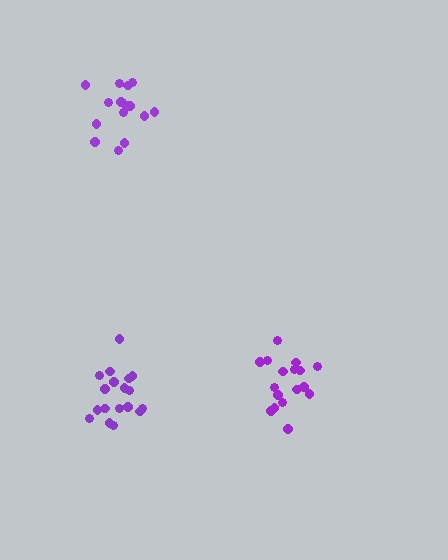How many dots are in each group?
Group 1: 18 dots, Group 2: 17 dots, Group 3: 16 dots (51 total).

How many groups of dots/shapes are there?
There are 3 groups.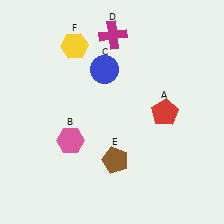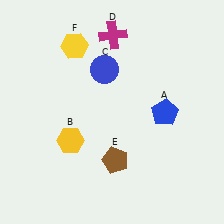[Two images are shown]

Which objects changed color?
A changed from red to blue. B changed from pink to yellow.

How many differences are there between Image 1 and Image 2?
There are 2 differences between the two images.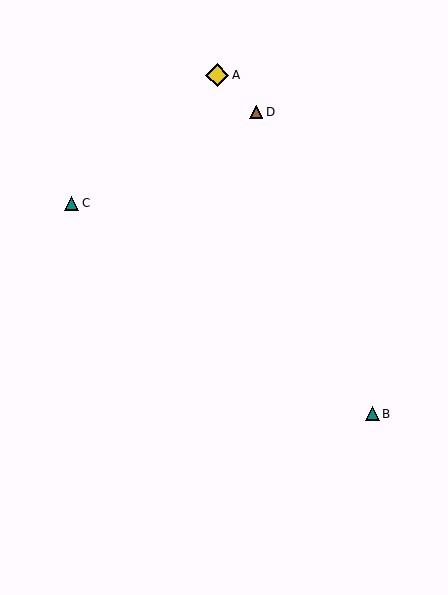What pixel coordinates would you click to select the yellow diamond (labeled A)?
Click at (217, 75) to select the yellow diamond A.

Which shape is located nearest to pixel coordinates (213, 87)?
The yellow diamond (labeled A) at (217, 75) is nearest to that location.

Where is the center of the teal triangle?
The center of the teal triangle is at (372, 414).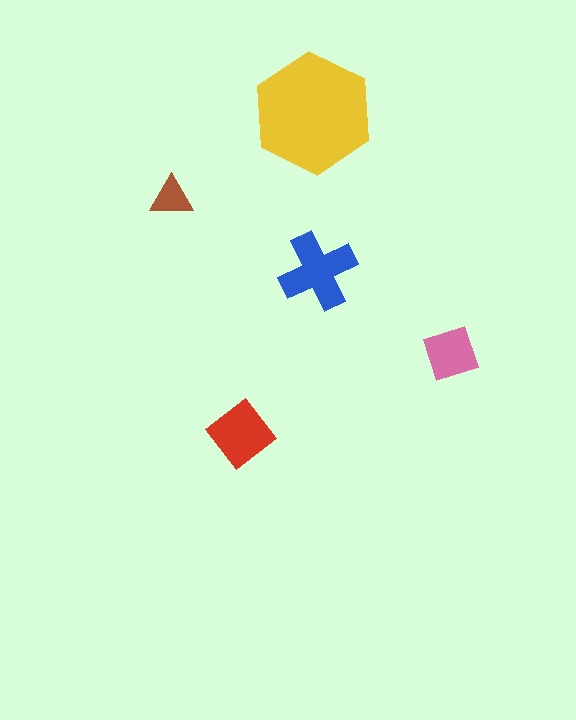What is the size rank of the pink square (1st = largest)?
4th.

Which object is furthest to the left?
The brown triangle is leftmost.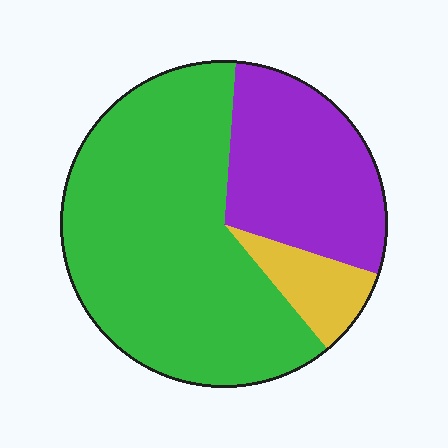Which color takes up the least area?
Yellow, at roughly 10%.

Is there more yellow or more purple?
Purple.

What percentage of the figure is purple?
Purple covers 29% of the figure.